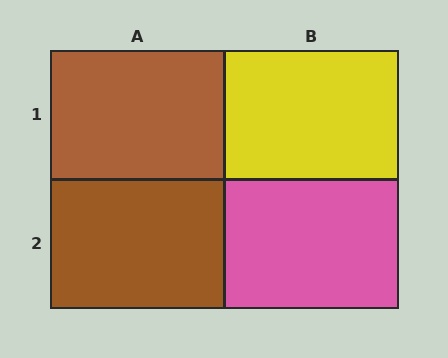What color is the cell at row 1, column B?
Yellow.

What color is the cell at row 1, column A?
Brown.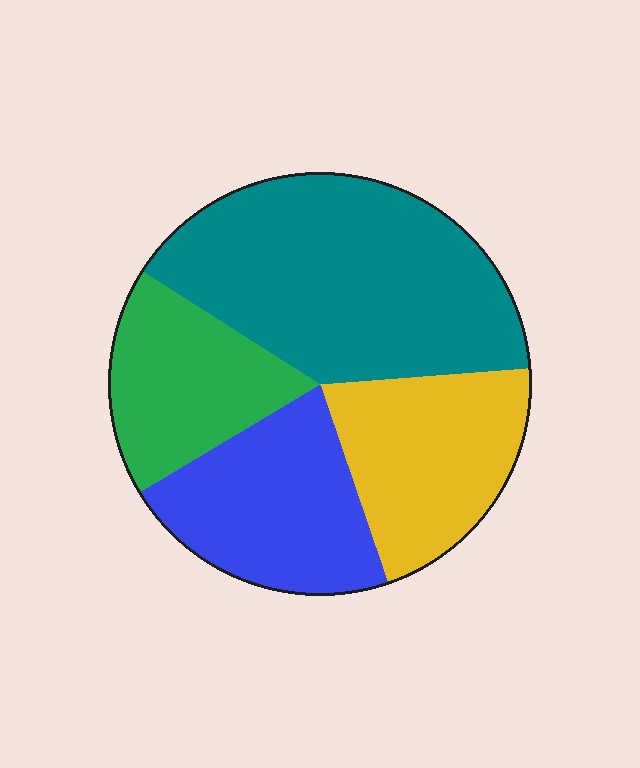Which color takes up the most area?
Teal, at roughly 40%.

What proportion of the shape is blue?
Blue takes up between a sixth and a third of the shape.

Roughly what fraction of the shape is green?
Green covers 18% of the shape.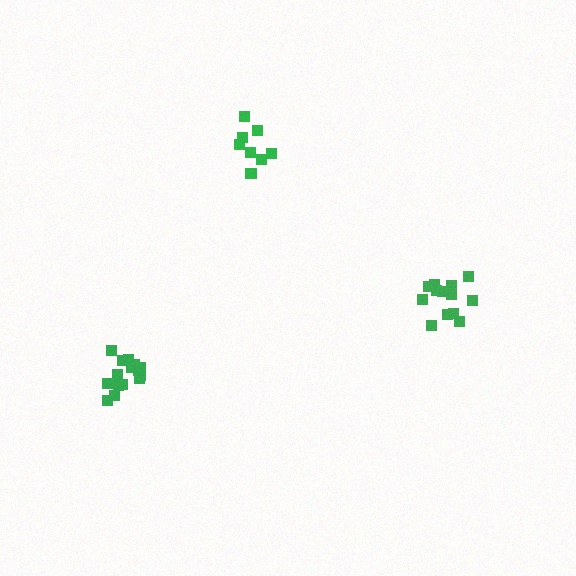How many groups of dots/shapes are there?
There are 3 groups.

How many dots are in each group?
Group 1: 9 dots, Group 2: 15 dots, Group 3: 13 dots (37 total).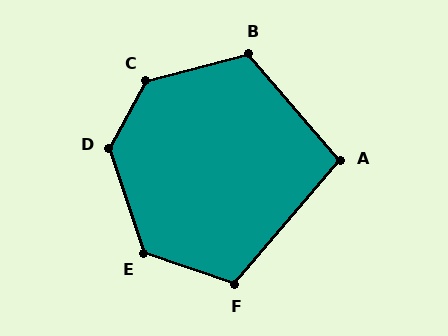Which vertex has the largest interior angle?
C, at approximately 134 degrees.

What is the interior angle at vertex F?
Approximately 112 degrees (obtuse).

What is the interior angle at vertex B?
Approximately 116 degrees (obtuse).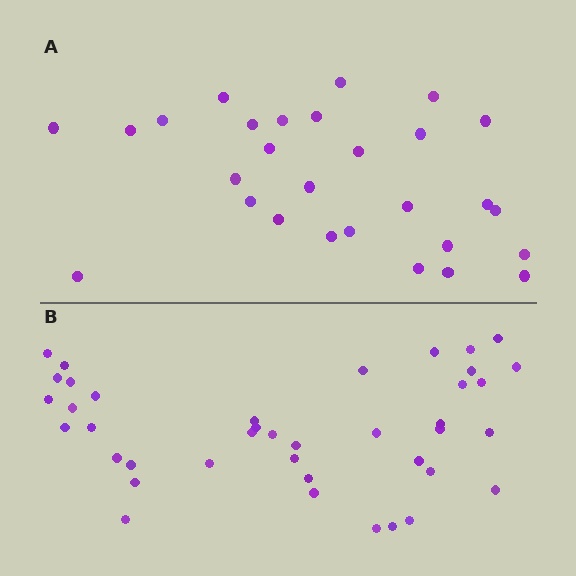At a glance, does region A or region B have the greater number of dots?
Region B (the bottom region) has more dots.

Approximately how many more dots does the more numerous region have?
Region B has roughly 12 or so more dots than region A.